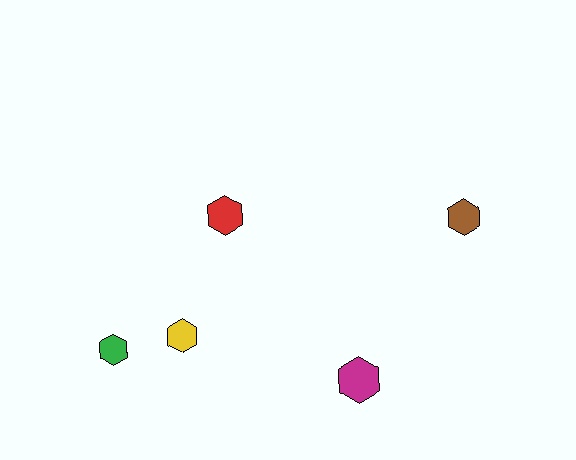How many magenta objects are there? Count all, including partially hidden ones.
There is 1 magenta object.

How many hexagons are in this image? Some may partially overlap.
There are 5 hexagons.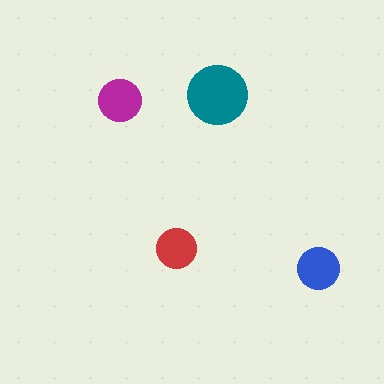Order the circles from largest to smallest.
the teal one, the magenta one, the blue one, the red one.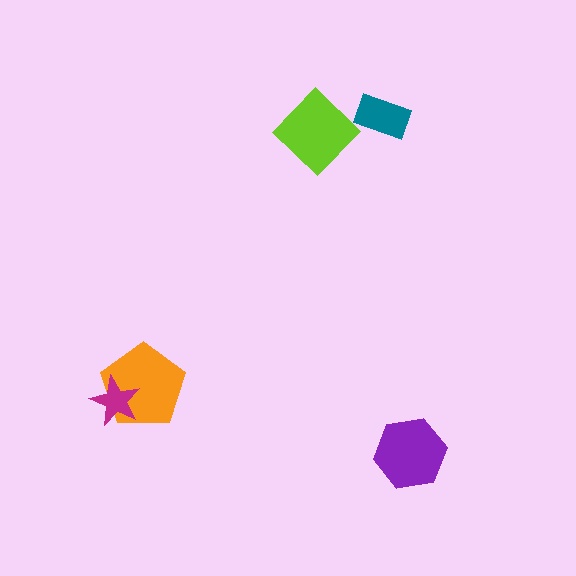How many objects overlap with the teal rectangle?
0 objects overlap with the teal rectangle.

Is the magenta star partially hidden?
No, no other shape covers it.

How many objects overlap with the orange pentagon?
1 object overlaps with the orange pentagon.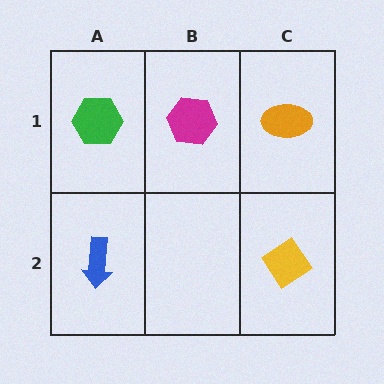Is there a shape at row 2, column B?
No, that cell is empty.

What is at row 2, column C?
A yellow diamond.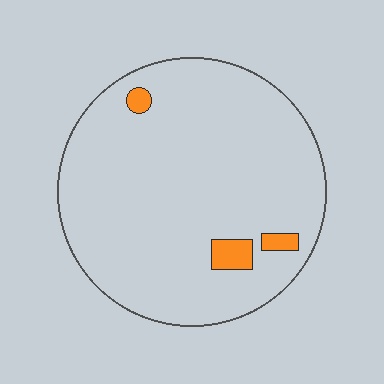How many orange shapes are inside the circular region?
3.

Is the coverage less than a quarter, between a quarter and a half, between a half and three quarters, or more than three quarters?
Less than a quarter.